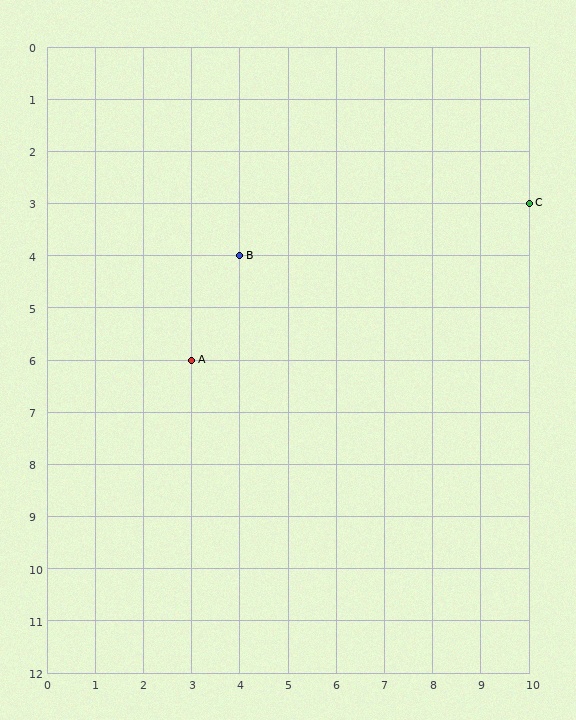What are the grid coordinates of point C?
Point C is at grid coordinates (10, 3).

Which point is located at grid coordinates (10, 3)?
Point C is at (10, 3).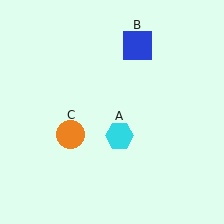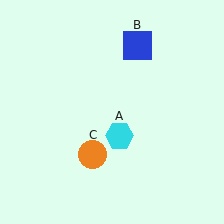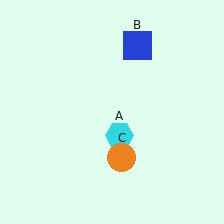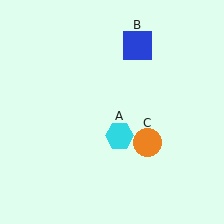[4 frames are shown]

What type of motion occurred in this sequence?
The orange circle (object C) rotated counterclockwise around the center of the scene.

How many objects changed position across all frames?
1 object changed position: orange circle (object C).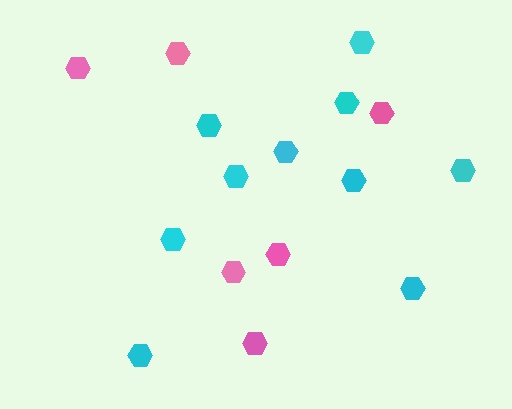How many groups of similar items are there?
There are 2 groups: one group of cyan hexagons (10) and one group of pink hexagons (6).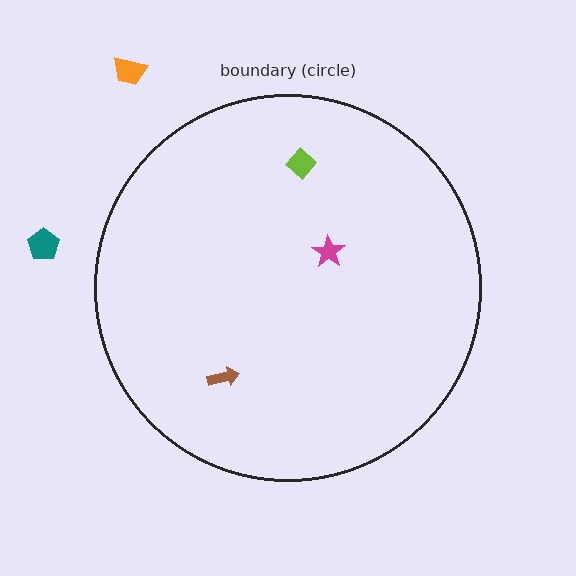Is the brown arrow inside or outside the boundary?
Inside.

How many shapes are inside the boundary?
3 inside, 2 outside.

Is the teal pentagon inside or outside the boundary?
Outside.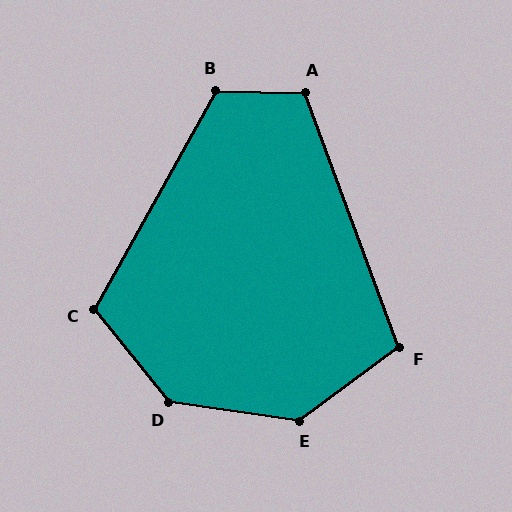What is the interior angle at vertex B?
Approximately 117 degrees (obtuse).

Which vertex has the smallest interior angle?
F, at approximately 106 degrees.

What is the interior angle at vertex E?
Approximately 136 degrees (obtuse).